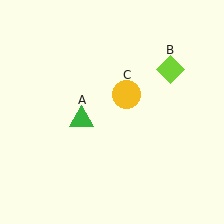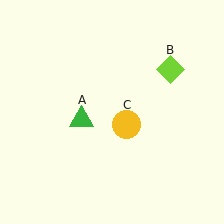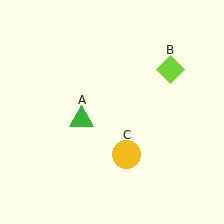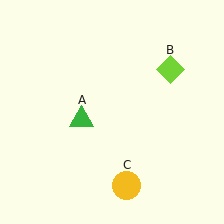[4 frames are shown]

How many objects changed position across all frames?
1 object changed position: yellow circle (object C).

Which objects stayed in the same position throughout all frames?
Green triangle (object A) and lime diamond (object B) remained stationary.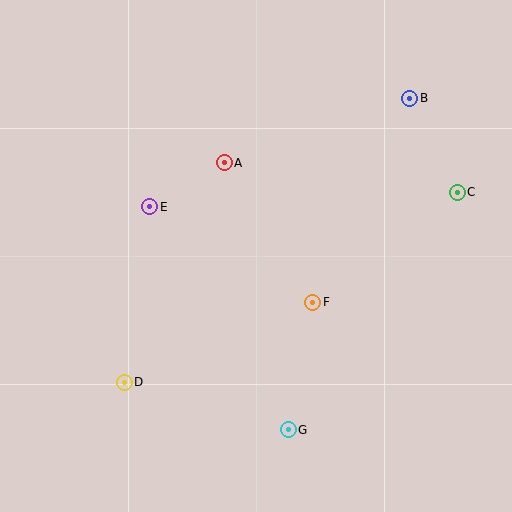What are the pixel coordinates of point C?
Point C is at (457, 192).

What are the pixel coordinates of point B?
Point B is at (410, 98).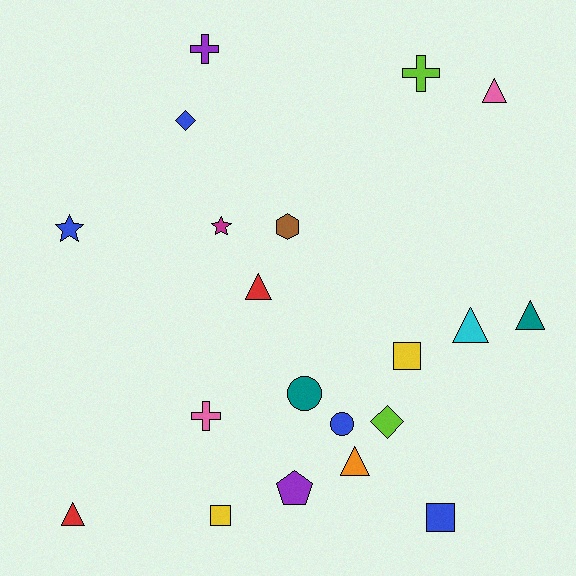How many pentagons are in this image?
There is 1 pentagon.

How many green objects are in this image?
There are no green objects.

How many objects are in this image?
There are 20 objects.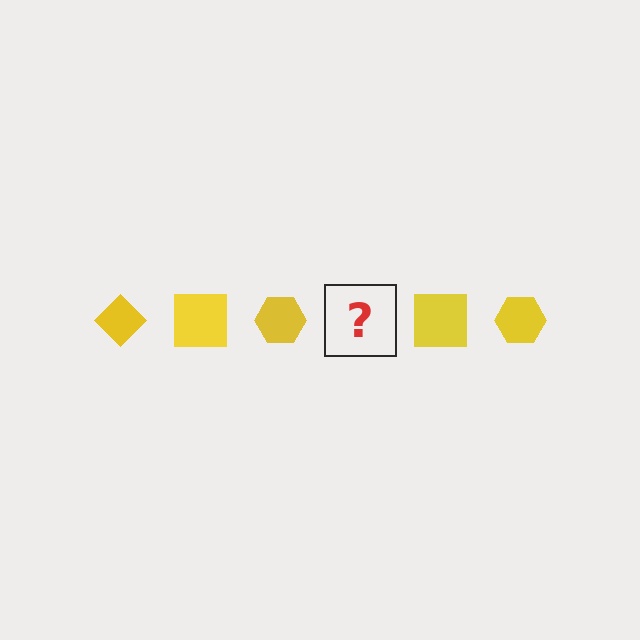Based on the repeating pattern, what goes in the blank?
The blank should be a yellow diamond.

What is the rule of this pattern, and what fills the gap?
The rule is that the pattern cycles through diamond, square, hexagon shapes in yellow. The gap should be filled with a yellow diamond.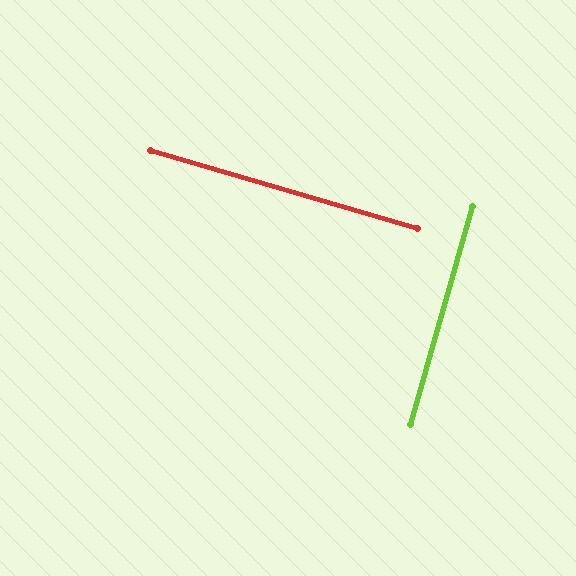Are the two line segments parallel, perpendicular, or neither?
Perpendicular — they meet at approximately 90°.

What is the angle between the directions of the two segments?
Approximately 90 degrees.